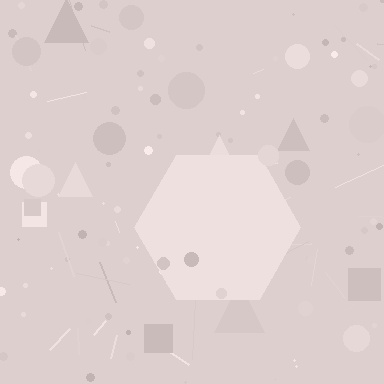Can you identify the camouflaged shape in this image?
The camouflaged shape is a hexagon.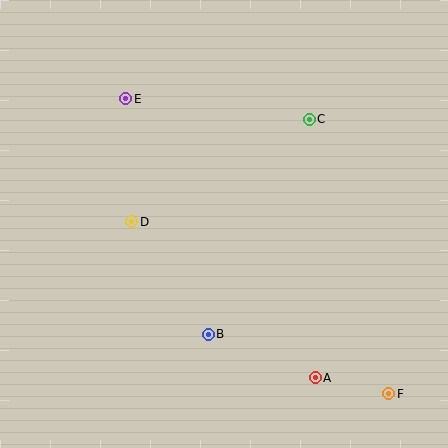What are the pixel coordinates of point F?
Point F is at (389, 394).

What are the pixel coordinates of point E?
Point E is at (126, 99).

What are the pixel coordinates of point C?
Point C is at (309, 119).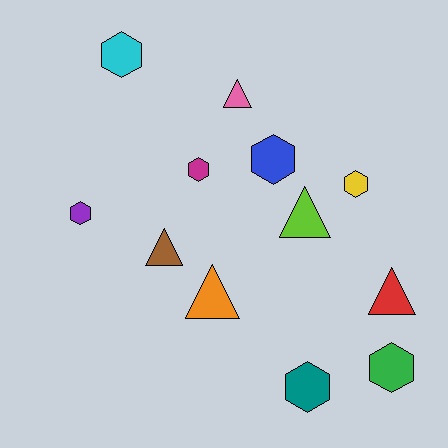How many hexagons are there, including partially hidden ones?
There are 7 hexagons.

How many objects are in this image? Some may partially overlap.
There are 12 objects.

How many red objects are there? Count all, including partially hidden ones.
There is 1 red object.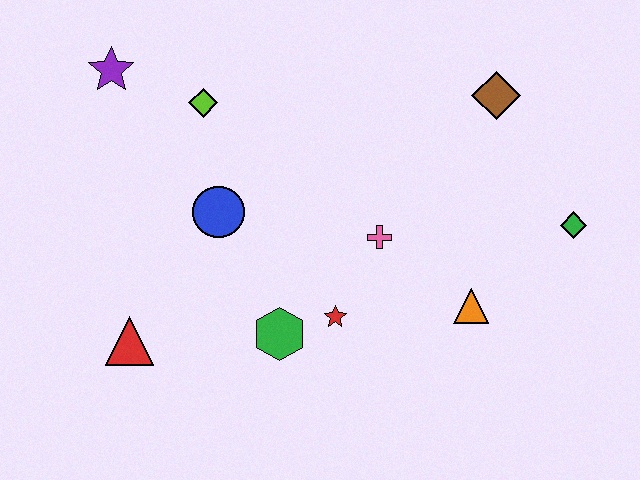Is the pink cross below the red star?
No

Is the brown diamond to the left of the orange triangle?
No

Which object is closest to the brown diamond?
The green diamond is closest to the brown diamond.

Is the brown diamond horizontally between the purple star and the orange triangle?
No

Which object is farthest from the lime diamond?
The green diamond is farthest from the lime diamond.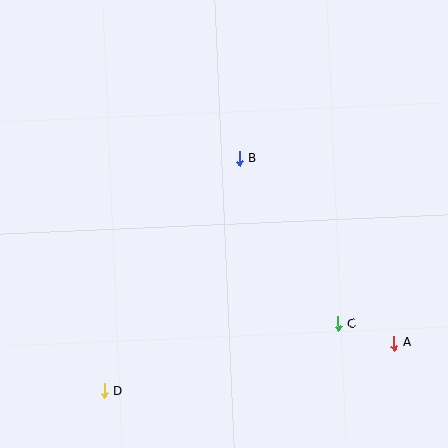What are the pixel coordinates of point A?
Point A is at (394, 343).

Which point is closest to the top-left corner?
Point B is closest to the top-left corner.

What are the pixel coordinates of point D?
Point D is at (105, 391).